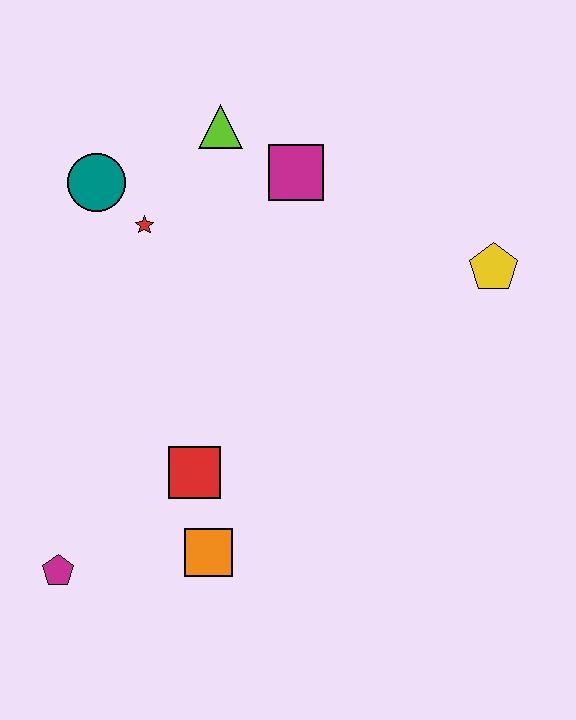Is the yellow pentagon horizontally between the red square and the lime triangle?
No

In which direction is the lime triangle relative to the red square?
The lime triangle is above the red square.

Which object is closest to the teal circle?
The red star is closest to the teal circle.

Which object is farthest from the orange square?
The lime triangle is farthest from the orange square.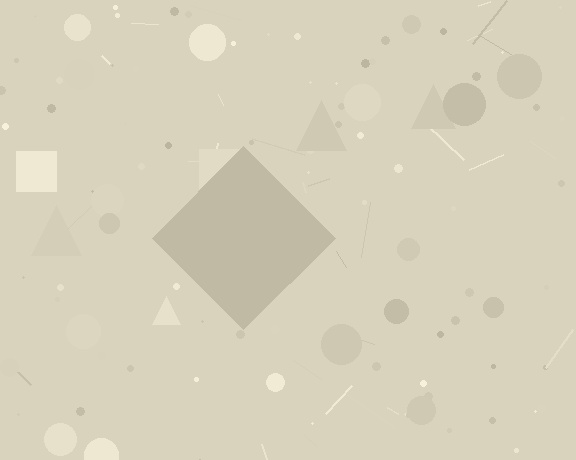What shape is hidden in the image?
A diamond is hidden in the image.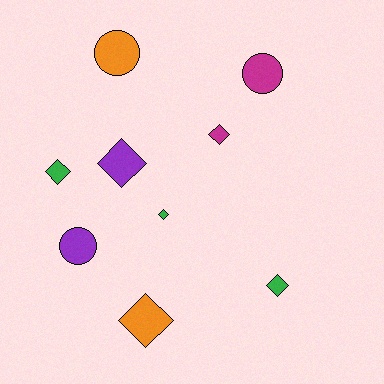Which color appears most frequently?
Green, with 3 objects.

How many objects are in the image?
There are 9 objects.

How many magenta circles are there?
There is 1 magenta circle.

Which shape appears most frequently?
Diamond, with 6 objects.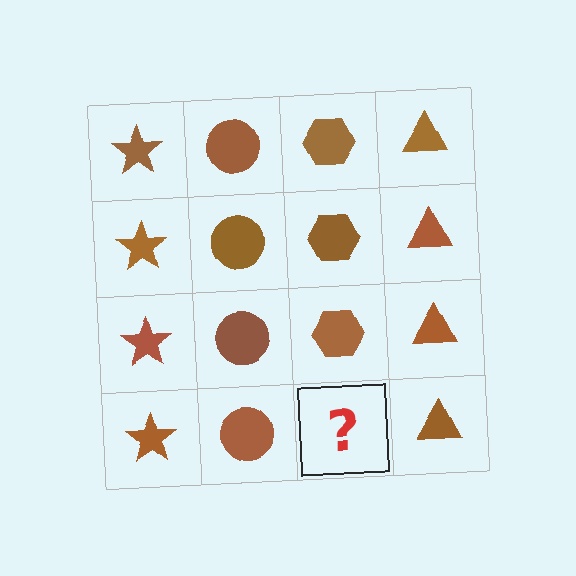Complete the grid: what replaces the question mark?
The question mark should be replaced with a brown hexagon.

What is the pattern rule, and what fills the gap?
The rule is that each column has a consistent shape. The gap should be filled with a brown hexagon.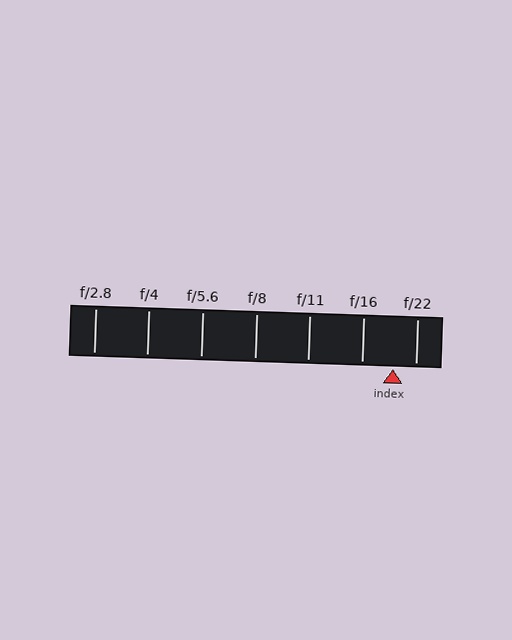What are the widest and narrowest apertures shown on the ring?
The widest aperture shown is f/2.8 and the narrowest is f/22.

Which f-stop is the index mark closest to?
The index mark is closest to f/22.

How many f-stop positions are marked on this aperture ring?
There are 7 f-stop positions marked.